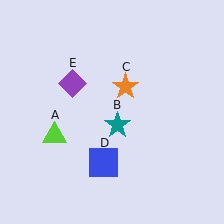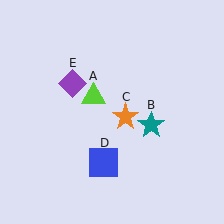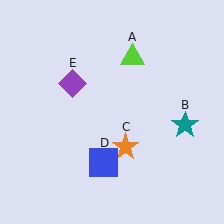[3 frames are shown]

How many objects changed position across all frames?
3 objects changed position: lime triangle (object A), teal star (object B), orange star (object C).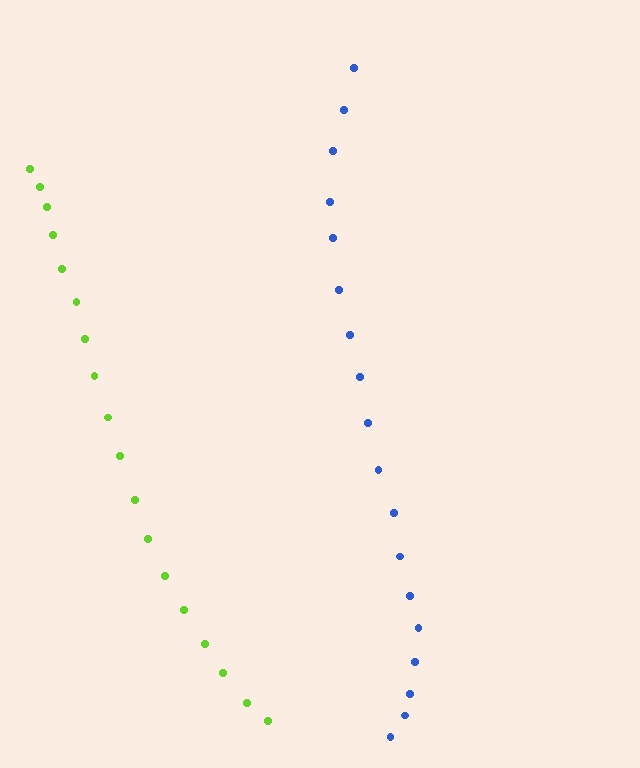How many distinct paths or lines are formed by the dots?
There are 2 distinct paths.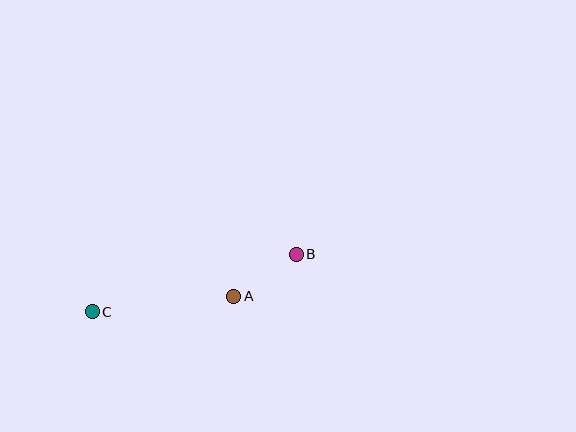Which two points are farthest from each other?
Points B and C are farthest from each other.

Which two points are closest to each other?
Points A and B are closest to each other.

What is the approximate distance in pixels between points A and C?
The distance between A and C is approximately 143 pixels.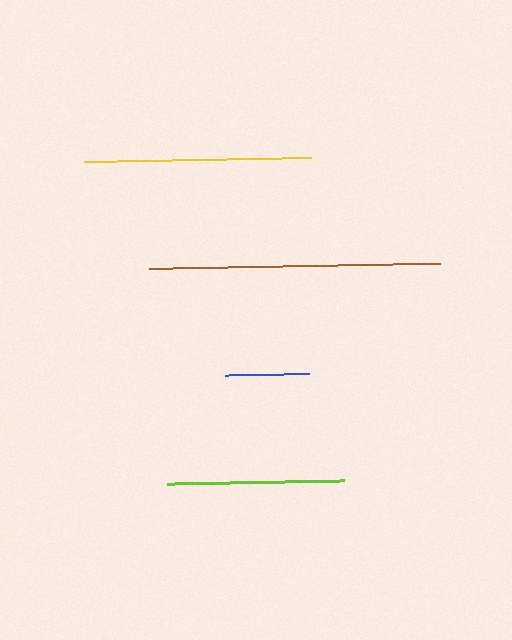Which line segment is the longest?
The brown line is the longest at approximately 291 pixels.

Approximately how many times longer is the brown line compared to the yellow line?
The brown line is approximately 1.3 times the length of the yellow line.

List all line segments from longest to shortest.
From longest to shortest: brown, yellow, lime, blue.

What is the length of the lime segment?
The lime segment is approximately 177 pixels long.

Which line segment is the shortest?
The blue line is the shortest at approximately 84 pixels.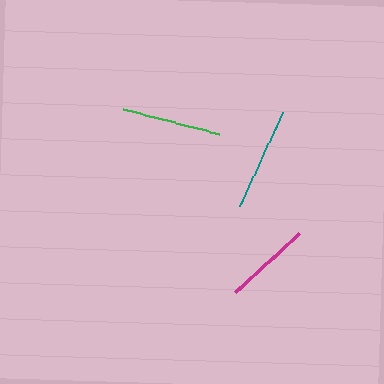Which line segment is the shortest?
The magenta line is the shortest at approximately 87 pixels.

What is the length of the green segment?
The green segment is approximately 99 pixels long.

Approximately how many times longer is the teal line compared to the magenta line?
The teal line is approximately 1.2 times the length of the magenta line.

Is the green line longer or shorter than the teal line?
The teal line is longer than the green line.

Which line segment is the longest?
The teal line is the longest at approximately 104 pixels.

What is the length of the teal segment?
The teal segment is approximately 104 pixels long.